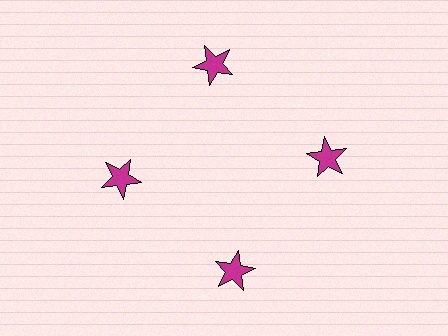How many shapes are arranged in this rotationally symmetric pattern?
There are 4 shapes, arranged in 4 groups of 1.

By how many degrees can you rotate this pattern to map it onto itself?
The pattern maps onto itself every 90 degrees of rotation.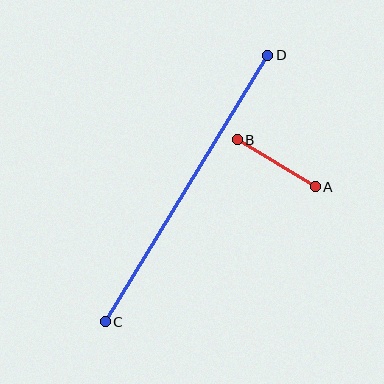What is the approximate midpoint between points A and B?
The midpoint is at approximately (276, 163) pixels.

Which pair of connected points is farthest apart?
Points C and D are farthest apart.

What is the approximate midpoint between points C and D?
The midpoint is at approximately (186, 189) pixels.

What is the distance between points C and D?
The distance is approximately 312 pixels.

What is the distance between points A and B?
The distance is approximately 91 pixels.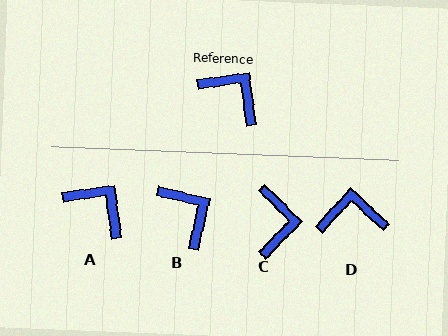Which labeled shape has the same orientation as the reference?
A.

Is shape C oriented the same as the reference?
No, it is off by about 52 degrees.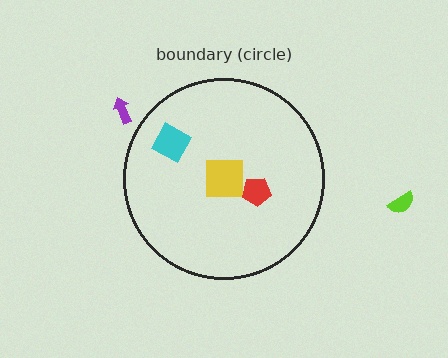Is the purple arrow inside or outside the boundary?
Outside.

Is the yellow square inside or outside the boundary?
Inside.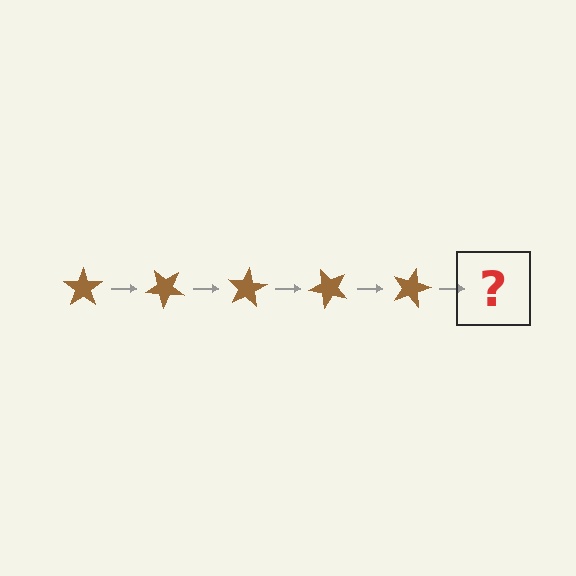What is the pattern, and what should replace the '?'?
The pattern is that the star rotates 40 degrees each step. The '?' should be a brown star rotated 200 degrees.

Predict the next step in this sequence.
The next step is a brown star rotated 200 degrees.